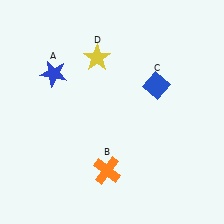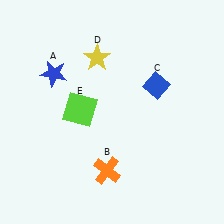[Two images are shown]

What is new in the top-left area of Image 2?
A lime square (E) was added in the top-left area of Image 2.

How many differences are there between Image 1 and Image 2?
There is 1 difference between the two images.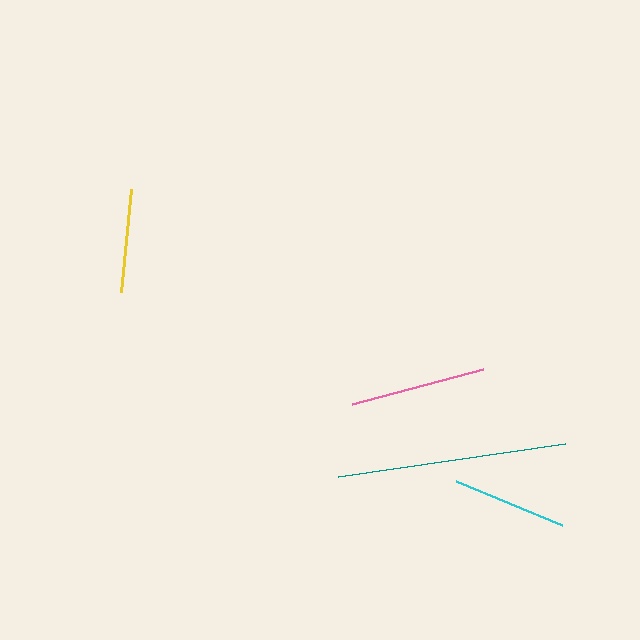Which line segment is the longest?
The teal line is the longest at approximately 230 pixels.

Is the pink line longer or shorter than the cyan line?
The pink line is longer than the cyan line.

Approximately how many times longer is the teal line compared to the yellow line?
The teal line is approximately 2.2 times the length of the yellow line.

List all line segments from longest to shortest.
From longest to shortest: teal, pink, cyan, yellow.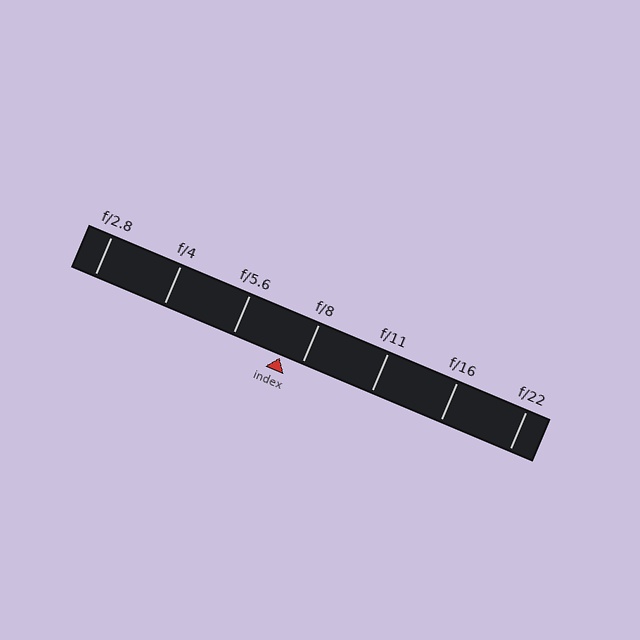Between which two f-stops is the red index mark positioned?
The index mark is between f/5.6 and f/8.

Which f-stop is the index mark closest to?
The index mark is closest to f/8.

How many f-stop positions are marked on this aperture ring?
There are 7 f-stop positions marked.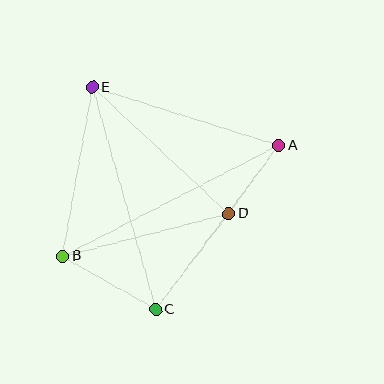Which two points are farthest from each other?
Points A and B are farthest from each other.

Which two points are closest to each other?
Points A and D are closest to each other.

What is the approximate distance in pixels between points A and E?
The distance between A and E is approximately 196 pixels.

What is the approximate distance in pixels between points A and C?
The distance between A and C is approximately 205 pixels.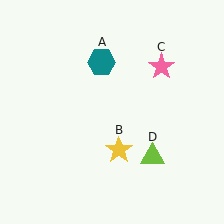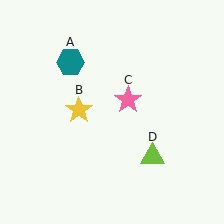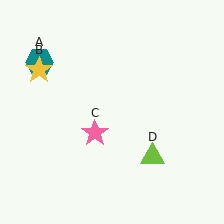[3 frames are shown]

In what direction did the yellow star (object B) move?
The yellow star (object B) moved up and to the left.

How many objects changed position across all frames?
3 objects changed position: teal hexagon (object A), yellow star (object B), pink star (object C).